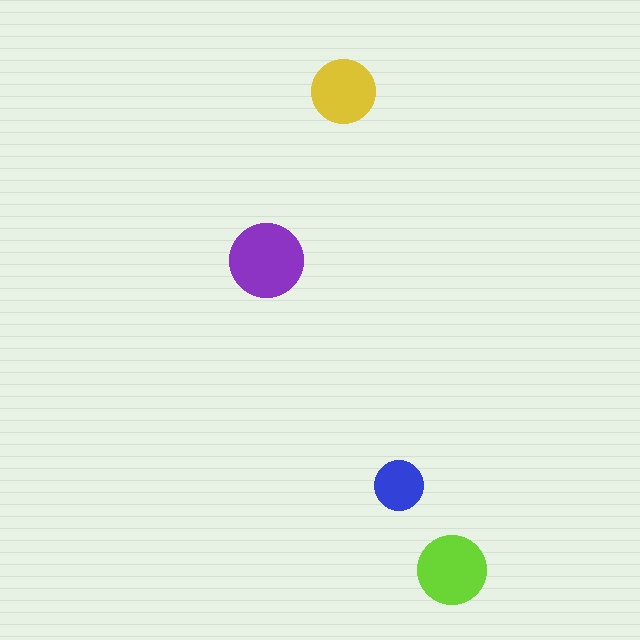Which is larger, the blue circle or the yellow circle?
The yellow one.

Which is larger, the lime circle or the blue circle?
The lime one.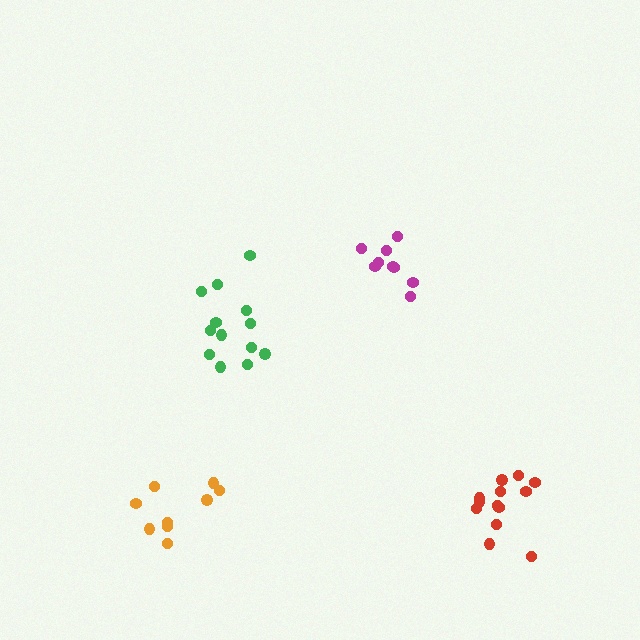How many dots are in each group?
Group 1: 13 dots, Group 2: 13 dots, Group 3: 9 dots, Group 4: 9 dots (44 total).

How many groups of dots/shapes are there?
There are 4 groups.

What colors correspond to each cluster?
The clusters are colored: green, red, magenta, orange.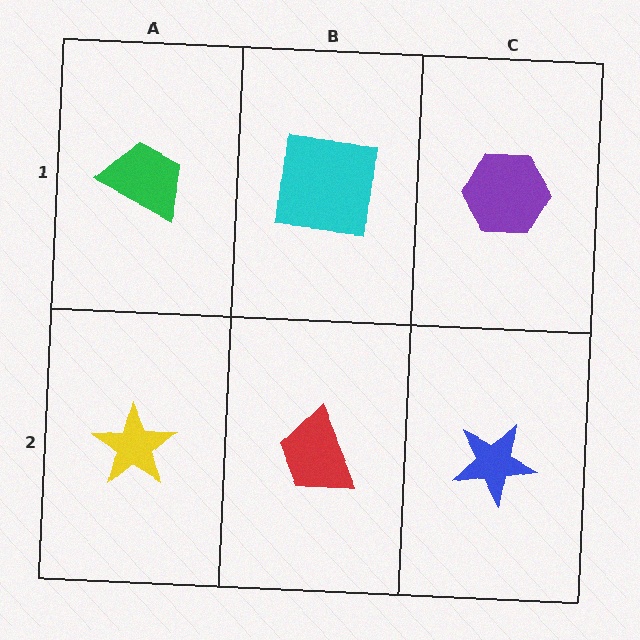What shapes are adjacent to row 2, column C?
A purple hexagon (row 1, column C), a red trapezoid (row 2, column B).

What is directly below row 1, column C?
A blue star.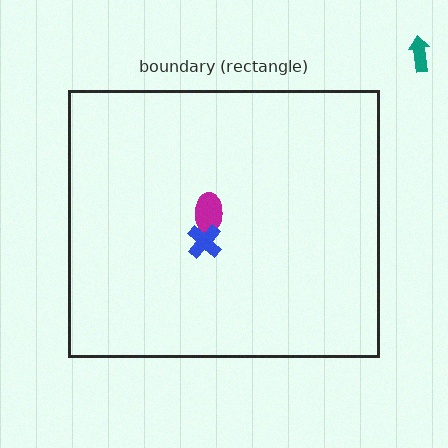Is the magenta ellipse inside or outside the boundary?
Inside.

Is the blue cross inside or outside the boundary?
Inside.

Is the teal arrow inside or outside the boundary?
Outside.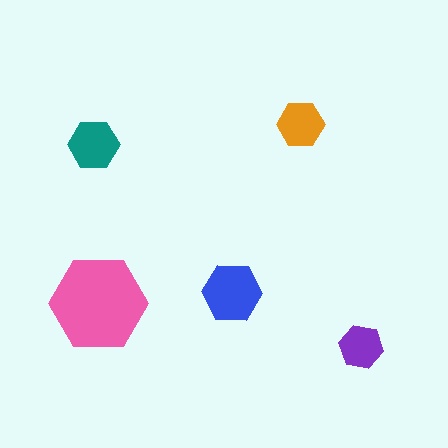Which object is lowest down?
The purple hexagon is bottommost.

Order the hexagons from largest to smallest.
the pink one, the blue one, the teal one, the orange one, the purple one.